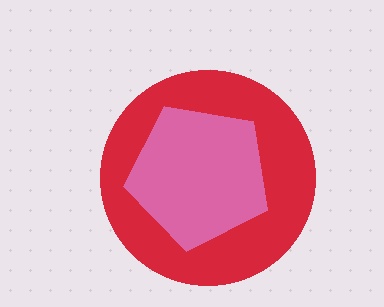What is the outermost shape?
The red circle.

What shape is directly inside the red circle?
The pink pentagon.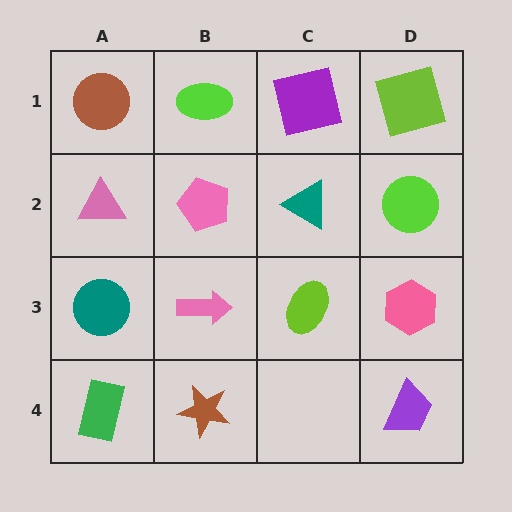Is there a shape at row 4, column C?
No, that cell is empty.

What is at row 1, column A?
A brown circle.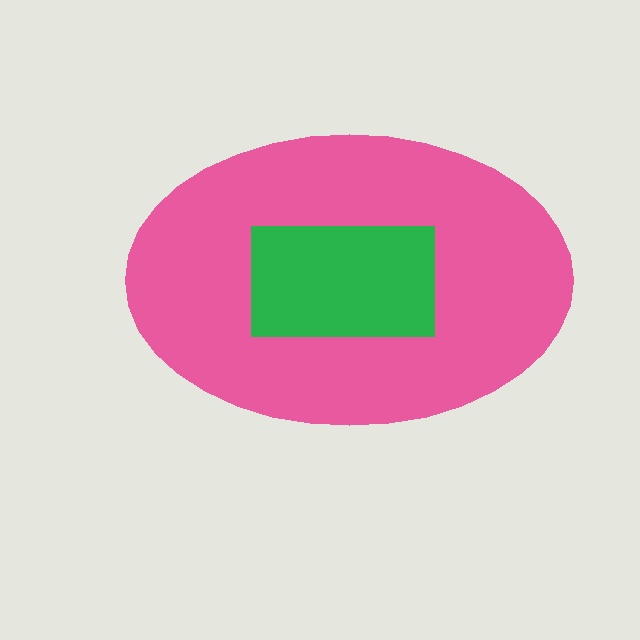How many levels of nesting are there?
2.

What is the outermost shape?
The pink ellipse.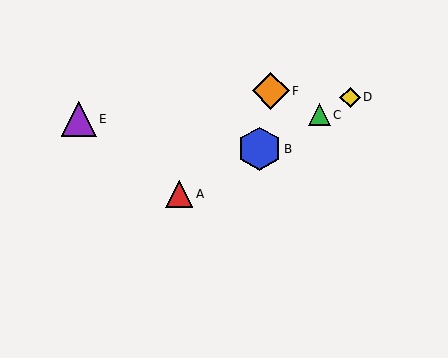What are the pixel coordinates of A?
Object A is at (179, 194).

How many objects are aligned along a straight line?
4 objects (A, B, C, D) are aligned along a straight line.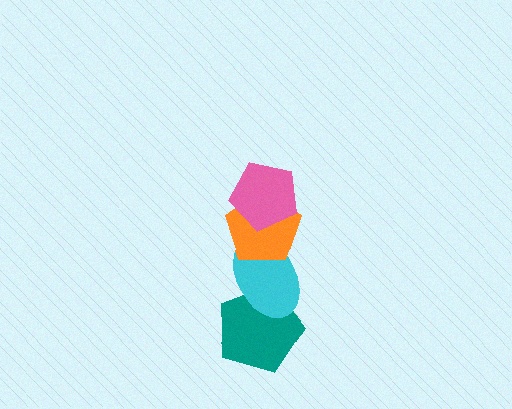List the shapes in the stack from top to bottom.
From top to bottom: the pink pentagon, the orange pentagon, the cyan ellipse, the teal pentagon.